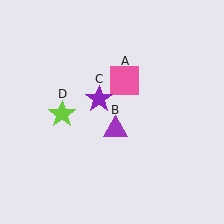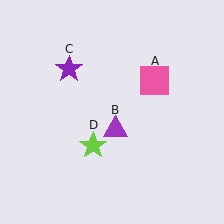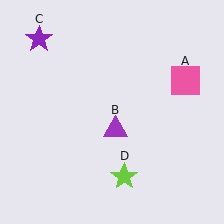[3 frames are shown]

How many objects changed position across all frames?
3 objects changed position: pink square (object A), purple star (object C), lime star (object D).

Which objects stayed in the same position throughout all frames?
Purple triangle (object B) remained stationary.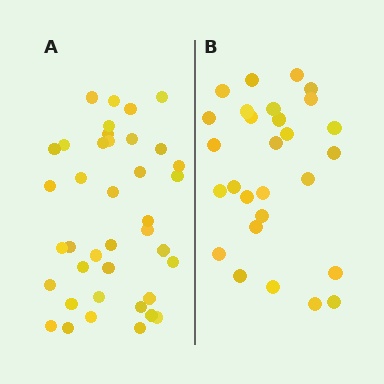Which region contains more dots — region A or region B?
Region A (the left region) has more dots.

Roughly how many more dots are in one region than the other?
Region A has roughly 12 or so more dots than region B.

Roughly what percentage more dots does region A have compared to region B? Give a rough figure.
About 40% more.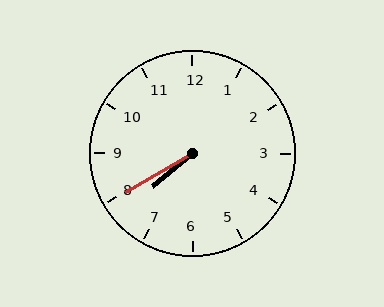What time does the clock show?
7:40.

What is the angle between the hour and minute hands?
Approximately 10 degrees.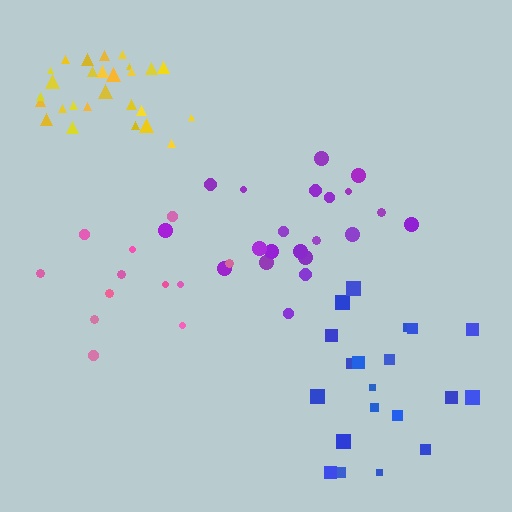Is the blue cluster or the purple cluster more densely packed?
Purple.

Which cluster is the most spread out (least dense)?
Pink.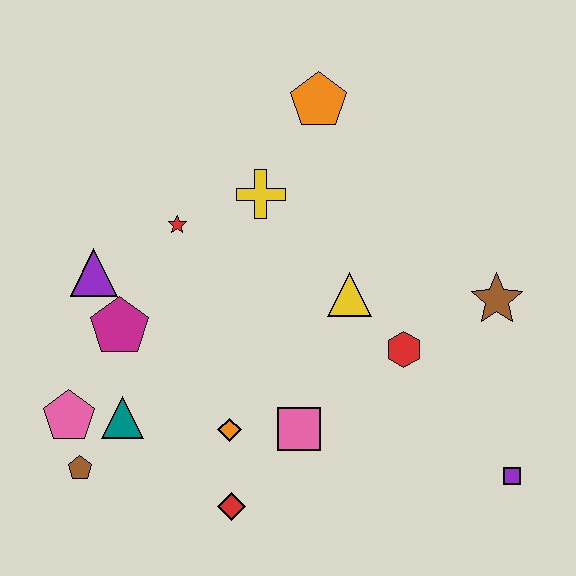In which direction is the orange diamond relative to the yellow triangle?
The orange diamond is below the yellow triangle.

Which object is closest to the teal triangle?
The pink pentagon is closest to the teal triangle.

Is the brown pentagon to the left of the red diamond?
Yes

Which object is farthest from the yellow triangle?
The brown pentagon is farthest from the yellow triangle.